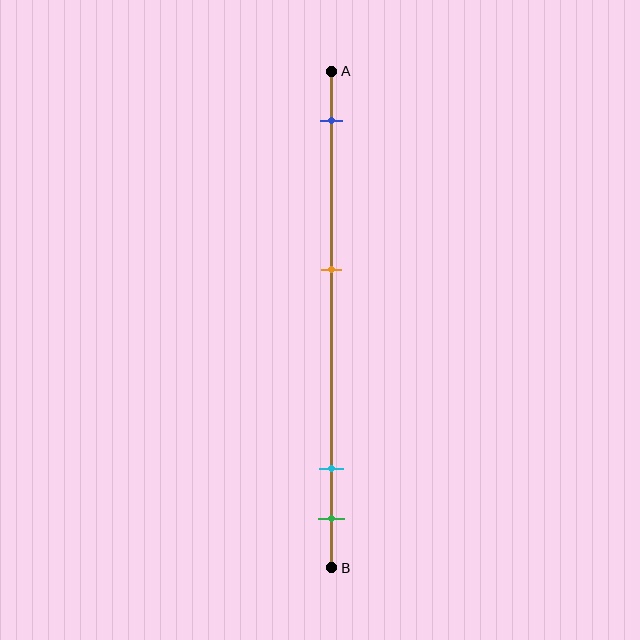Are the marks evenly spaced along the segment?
No, the marks are not evenly spaced.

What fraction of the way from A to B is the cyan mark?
The cyan mark is approximately 80% (0.8) of the way from A to B.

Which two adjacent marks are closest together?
The cyan and green marks are the closest adjacent pair.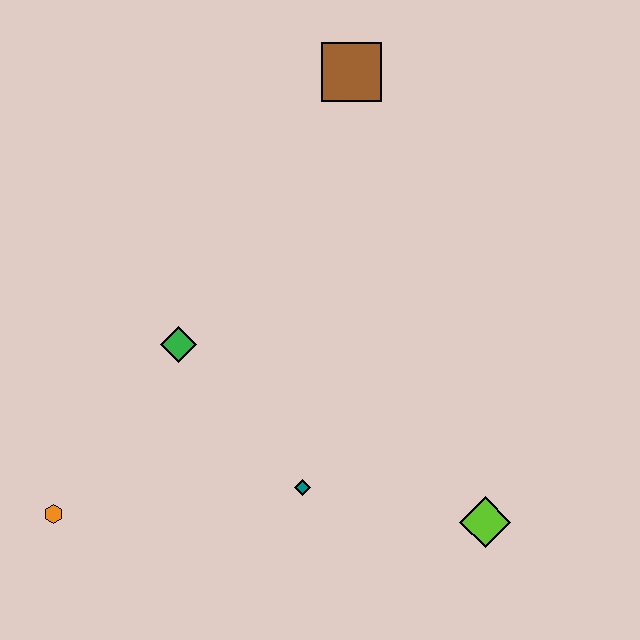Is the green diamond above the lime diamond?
Yes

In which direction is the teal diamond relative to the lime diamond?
The teal diamond is to the left of the lime diamond.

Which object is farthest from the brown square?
The orange hexagon is farthest from the brown square.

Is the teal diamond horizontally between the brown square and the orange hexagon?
Yes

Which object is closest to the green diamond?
The teal diamond is closest to the green diamond.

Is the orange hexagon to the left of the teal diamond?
Yes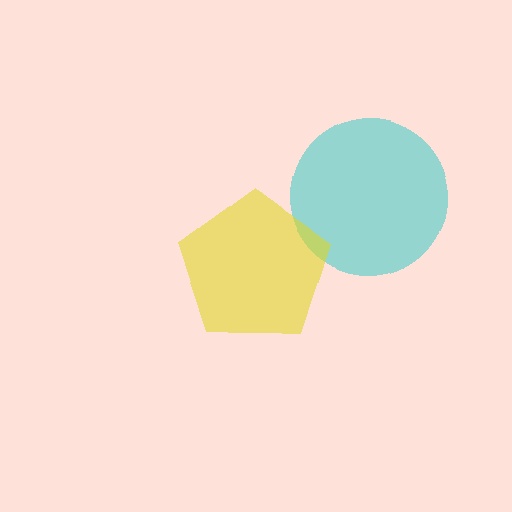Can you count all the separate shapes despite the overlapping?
Yes, there are 2 separate shapes.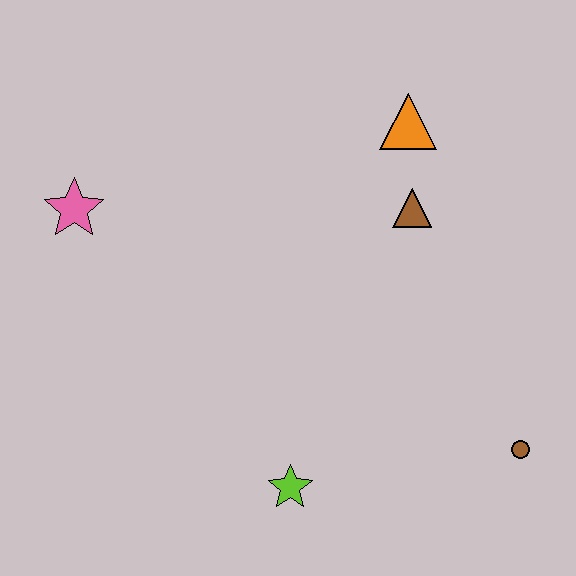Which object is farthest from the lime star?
The orange triangle is farthest from the lime star.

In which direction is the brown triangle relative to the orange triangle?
The brown triangle is below the orange triangle.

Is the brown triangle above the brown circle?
Yes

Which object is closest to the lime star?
The brown circle is closest to the lime star.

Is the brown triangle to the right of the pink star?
Yes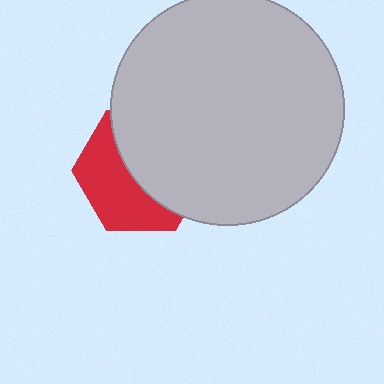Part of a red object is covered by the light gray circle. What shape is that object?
It is a hexagon.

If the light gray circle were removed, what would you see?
You would see the complete red hexagon.